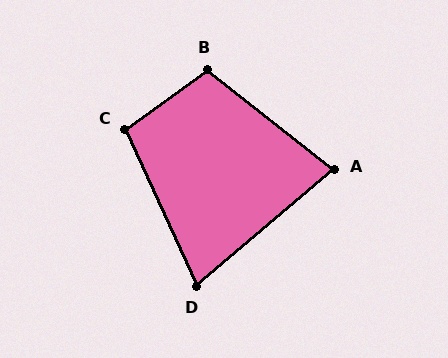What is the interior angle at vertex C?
Approximately 101 degrees (obtuse).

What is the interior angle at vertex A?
Approximately 79 degrees (acute).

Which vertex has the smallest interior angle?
D, at approximately 74 degrees.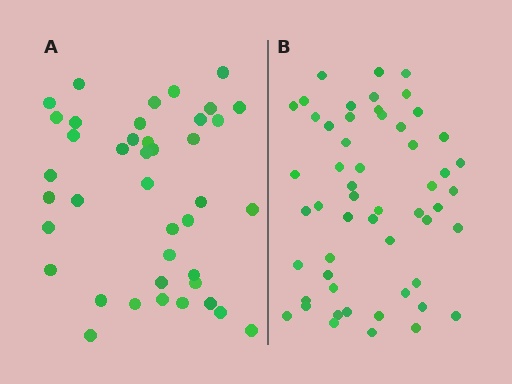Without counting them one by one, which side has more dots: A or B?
Region B (the right region) has more dots.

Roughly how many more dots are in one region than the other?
Region B has approximately 15 more dots than region A.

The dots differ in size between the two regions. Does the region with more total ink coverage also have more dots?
No. Region A has more total ink coverage because its dots are larger, but region B actually contains more individual dots. Total area can be misleading — the number of items is what matters here.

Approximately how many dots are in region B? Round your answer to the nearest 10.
About 50 dots. (The exact count is 54, which rounds to 50.)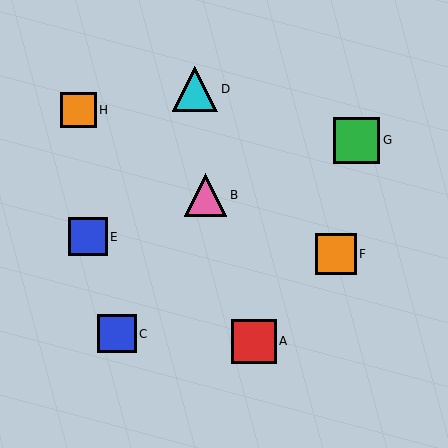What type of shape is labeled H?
Shape H is an orange square.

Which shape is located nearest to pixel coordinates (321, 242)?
The orange square (labeled F) at (336, 254) is nearest to that location.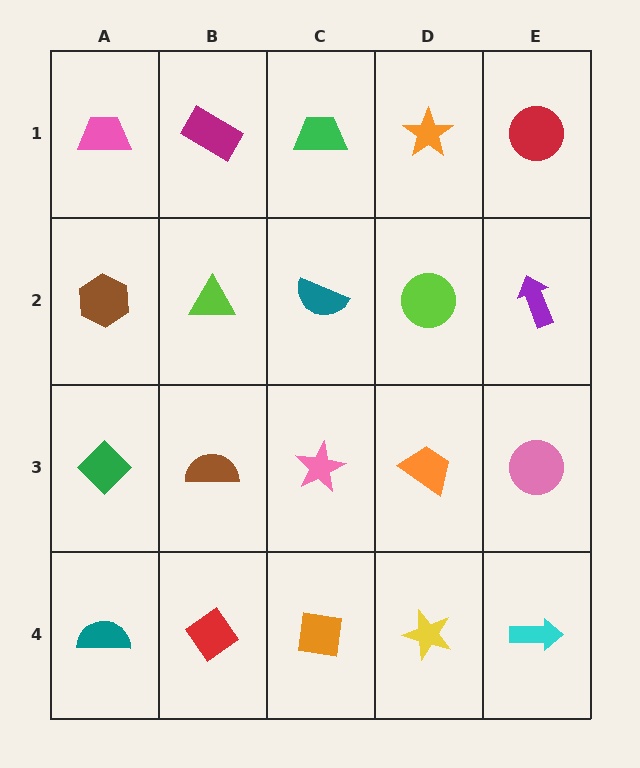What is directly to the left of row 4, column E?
A yellow star.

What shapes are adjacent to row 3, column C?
A teal semicircle (row 2, column C), an orange square (row 4, column C), a brown semicircle (row 3, column B), an orange trapezoid (row 3, column D).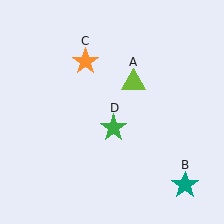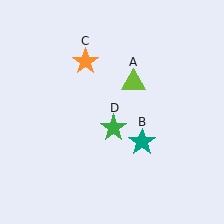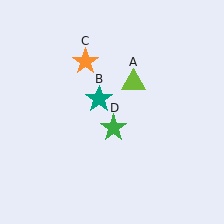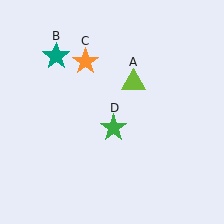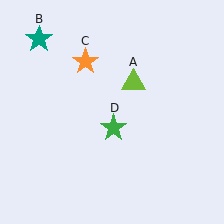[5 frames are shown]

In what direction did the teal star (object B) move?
The teal star (object B) moved up and to the left.